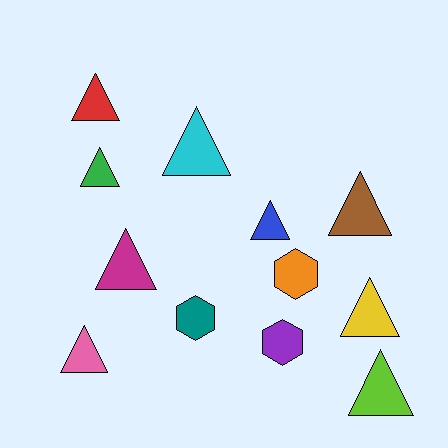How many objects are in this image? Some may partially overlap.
There are 12 objects.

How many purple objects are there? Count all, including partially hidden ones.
There is 1 purple object.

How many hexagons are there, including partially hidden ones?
There are 3 hexagons.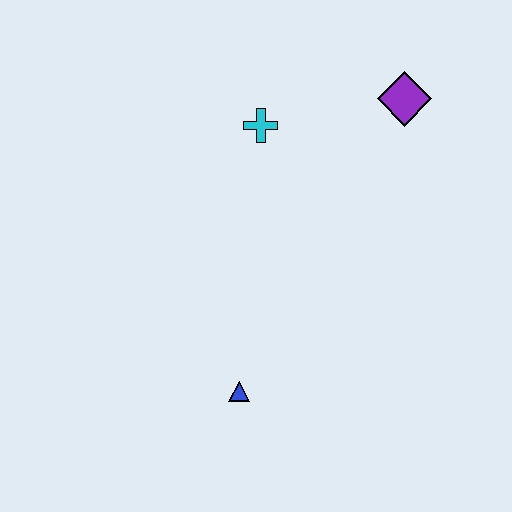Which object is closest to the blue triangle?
The cyan cross is closest to the blue triangle.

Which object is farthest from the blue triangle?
The purple diamond is farthest from the blue triangle.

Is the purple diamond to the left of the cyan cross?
No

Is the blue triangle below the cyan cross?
Yes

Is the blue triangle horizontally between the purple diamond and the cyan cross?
No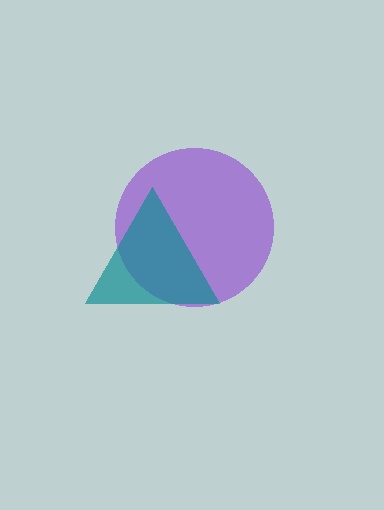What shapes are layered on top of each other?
The layered shapes are: a purple circle, a teal triangle.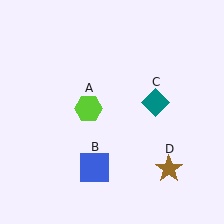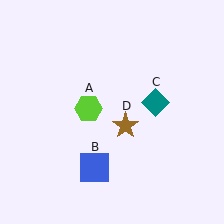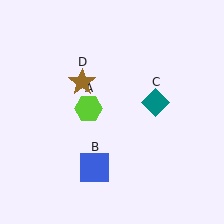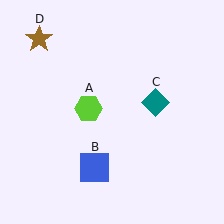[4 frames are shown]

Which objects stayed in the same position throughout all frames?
Lime hexagon (object A) and blue square (object B) and teal diamond (object C) remained stationary.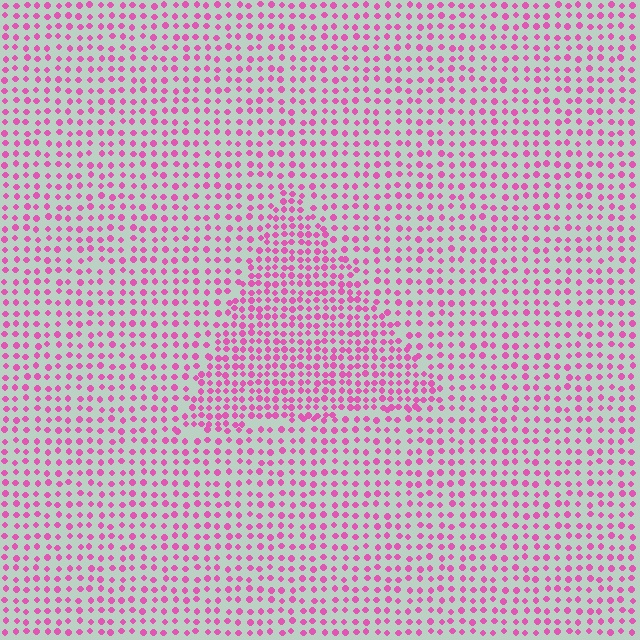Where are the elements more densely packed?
The elements are more densely packed inside the triangle boundary.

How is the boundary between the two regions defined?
The boundary is defined by a change in element density (approximately 1.7x ratio). All elements are the same color, size, and shape.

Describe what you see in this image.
The image contains small pink elements arranged at two different densities. A triangle-shaped region is visible where the elements are more densely packed than the surrounding area.